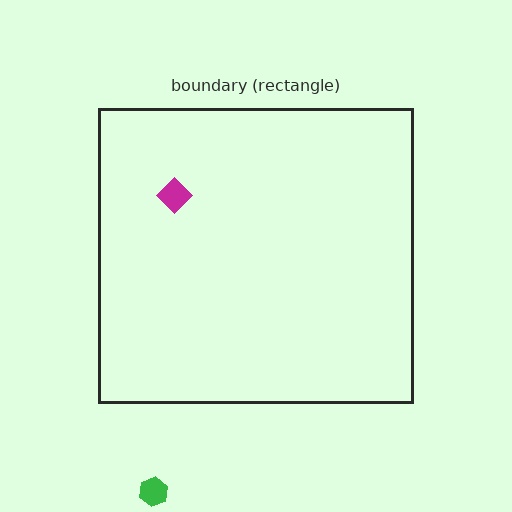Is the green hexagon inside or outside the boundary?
Outside.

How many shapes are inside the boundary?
1 inside, 1 outside.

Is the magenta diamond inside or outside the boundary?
Inside.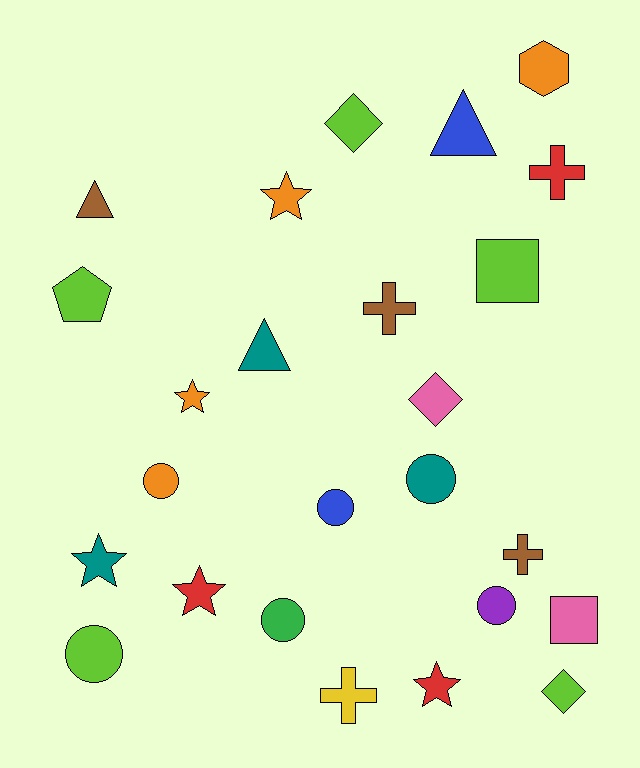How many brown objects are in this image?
There are 3 brown objects.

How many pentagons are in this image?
There is 1 pentagon.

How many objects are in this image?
There are 25 objects.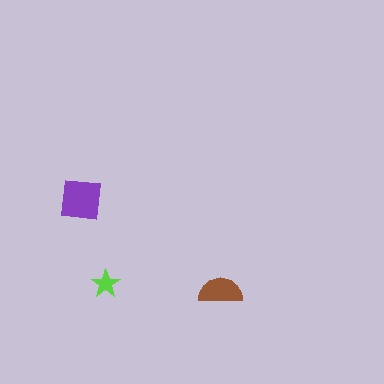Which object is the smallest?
The lime star.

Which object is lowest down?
The brown semicircle is bottommost.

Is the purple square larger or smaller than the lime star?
Larger.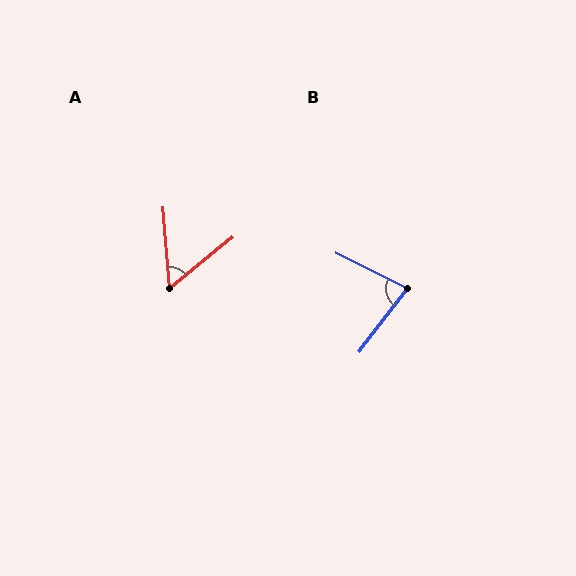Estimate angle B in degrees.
Approximately 79 degrees.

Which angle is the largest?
B, at approximately 79 degrees.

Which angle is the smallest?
A, at approximately 56 degrees.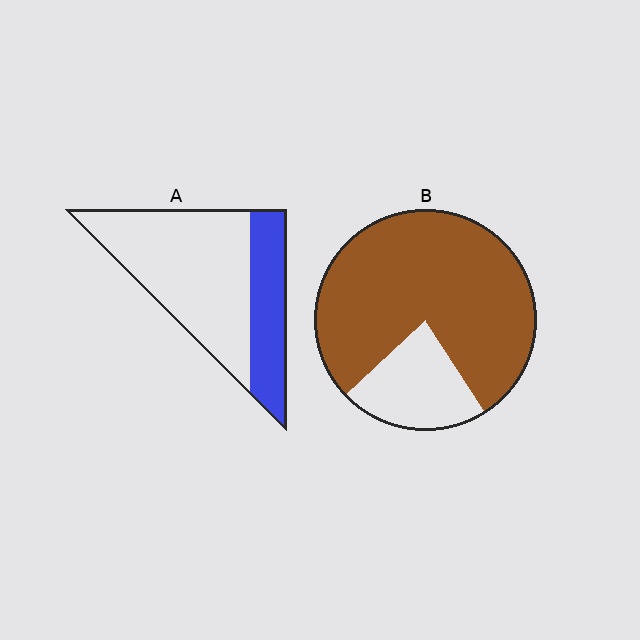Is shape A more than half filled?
No.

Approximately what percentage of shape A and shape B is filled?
A is approximately 30% and B is approximately 80%.